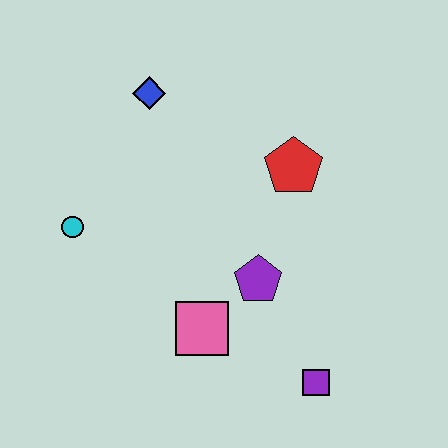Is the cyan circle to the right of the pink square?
No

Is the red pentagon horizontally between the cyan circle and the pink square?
No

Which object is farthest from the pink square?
The blue diamond is farthest from the pink square.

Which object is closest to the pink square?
The purple pentagon is closest to the pink square.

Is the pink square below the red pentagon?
Yes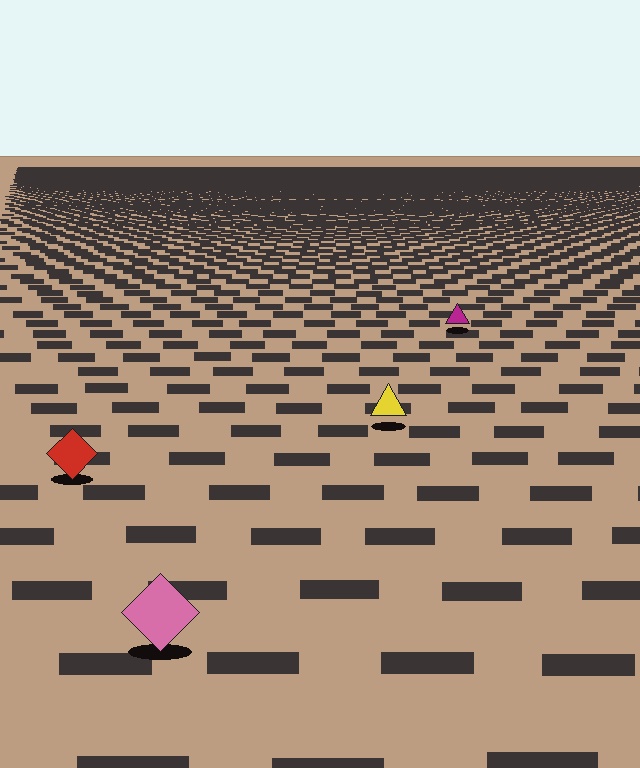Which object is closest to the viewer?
The pink diamond is closest. The texture marks near it are larger and more spread out.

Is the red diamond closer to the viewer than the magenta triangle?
Yes. The red diamond is closer — you can tell from the texture gradient: the ground texture is coarser near it.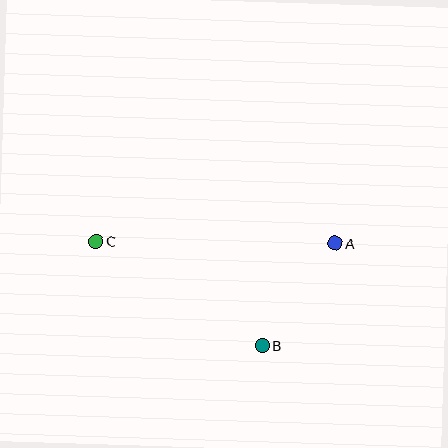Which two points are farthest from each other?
Points A and C are farthest from each other.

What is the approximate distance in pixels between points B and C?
The distance between B and C is approximately 196 pixels.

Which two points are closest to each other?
Points A and B are closest to each other.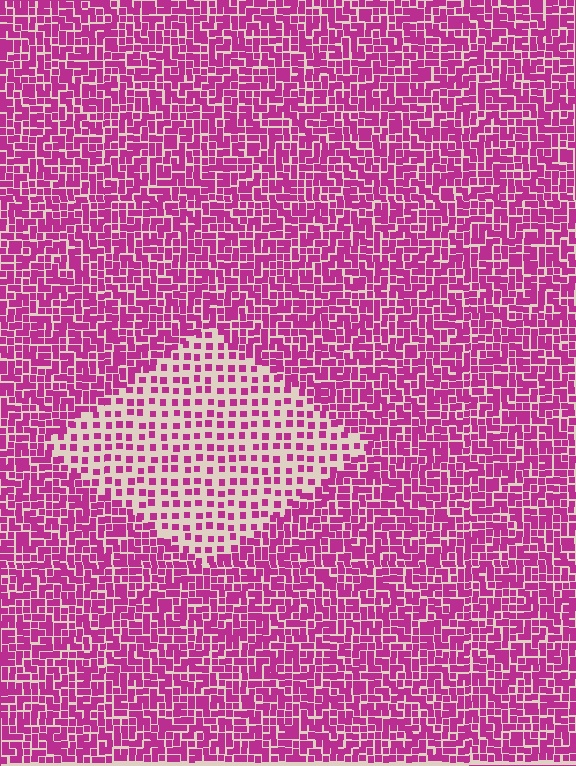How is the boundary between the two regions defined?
The boundary is defined by a change in element density (approximately 2.3x ratio). All elements are the same color, size, and shape.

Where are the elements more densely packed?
The elements are more densely packed outside the diamond boundary.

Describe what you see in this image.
The image contains small magenta elements arranged at two different densities. A diamond-shaped region is visible where the elements are less densely packed than the surrounding area.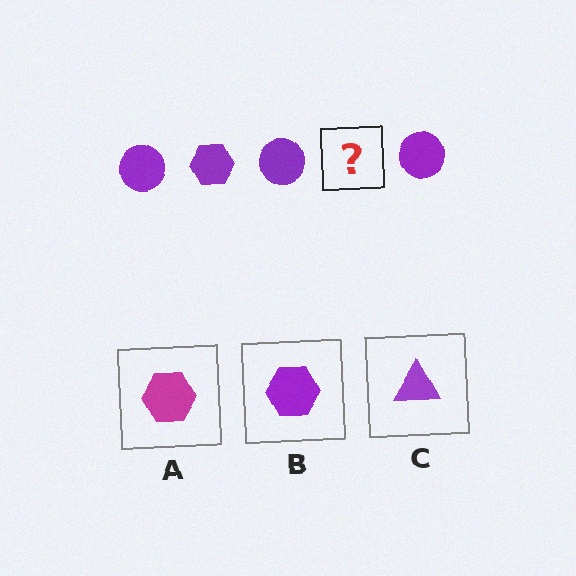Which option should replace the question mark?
Option B.